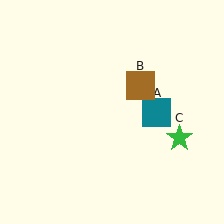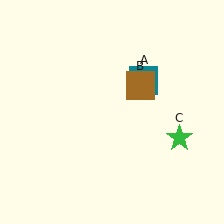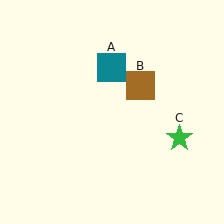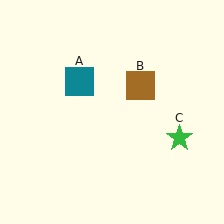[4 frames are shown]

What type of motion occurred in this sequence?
The teal square (object A) rotated counterclockwise around the center of the scene.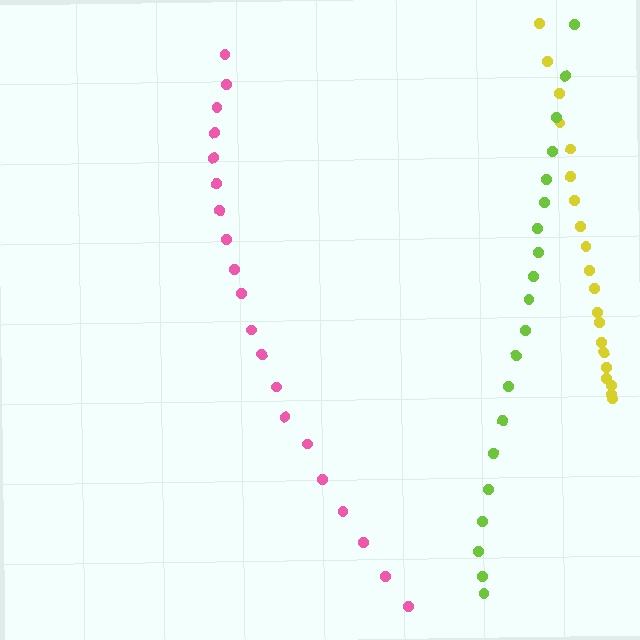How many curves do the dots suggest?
There are 3 distinct paths.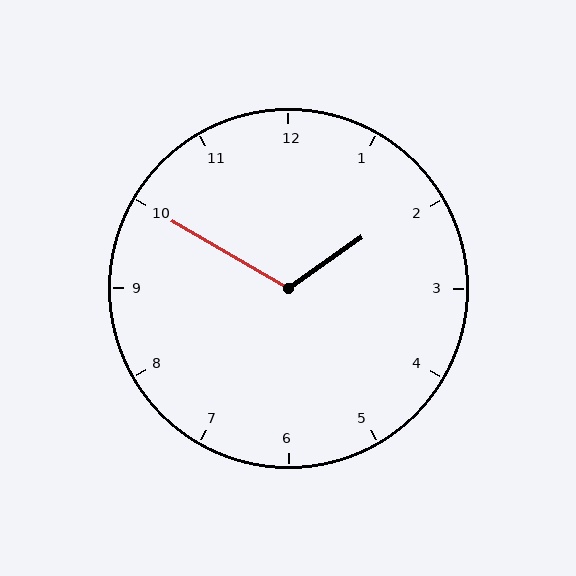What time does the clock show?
1:50.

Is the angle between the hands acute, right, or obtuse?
It is obtuse.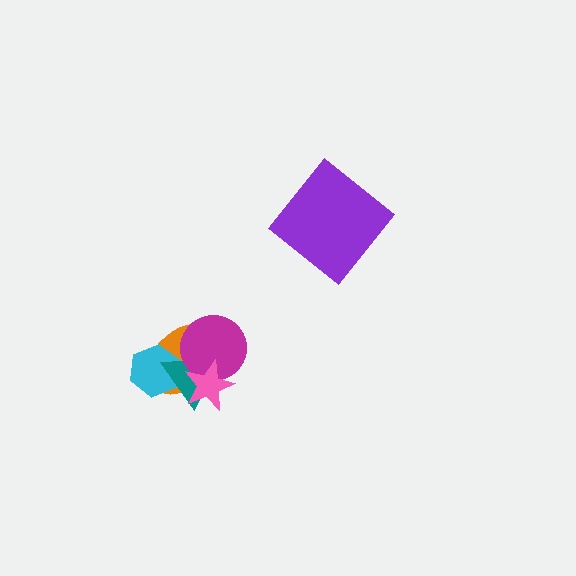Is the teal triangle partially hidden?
Yes, it is partially covered by another shape.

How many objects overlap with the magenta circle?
3 objects overlap with the magenta circle.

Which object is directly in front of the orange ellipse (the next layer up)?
The cyan hexagon is directly in front of the orange ellipse.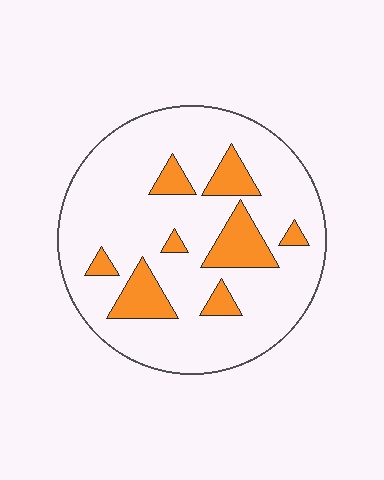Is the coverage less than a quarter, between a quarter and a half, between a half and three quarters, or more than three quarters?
Less than a quarter.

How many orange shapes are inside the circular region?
8.